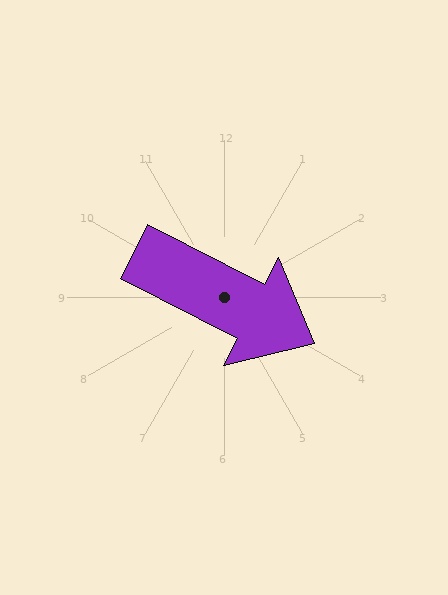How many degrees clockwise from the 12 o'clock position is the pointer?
Approximately 117 degrees.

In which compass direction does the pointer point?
Southeast.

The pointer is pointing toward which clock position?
Roughly 4 o'clock.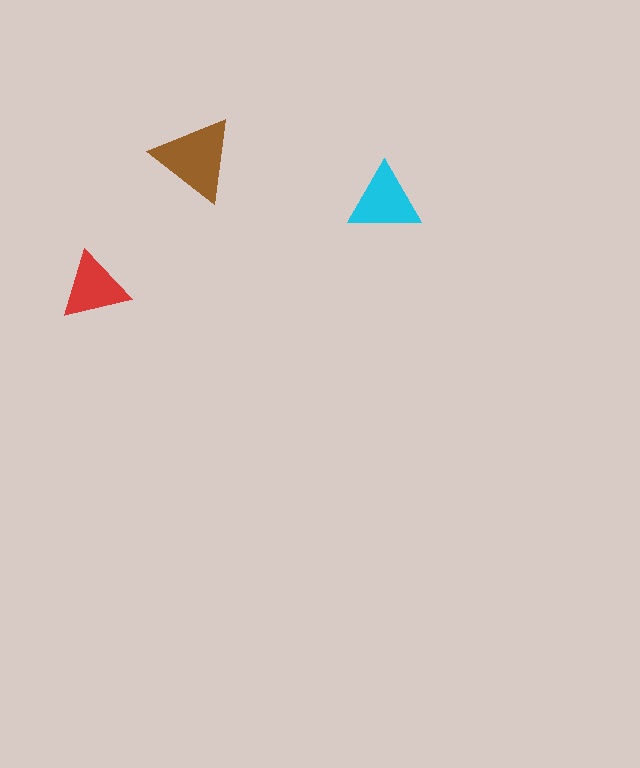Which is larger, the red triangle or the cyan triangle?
The cyan one.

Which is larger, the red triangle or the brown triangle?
The brown one.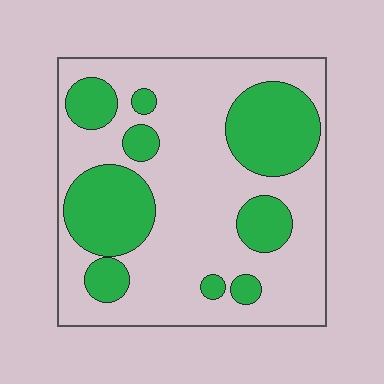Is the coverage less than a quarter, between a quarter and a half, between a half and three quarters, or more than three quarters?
Between a quarter and a half.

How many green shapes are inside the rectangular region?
9.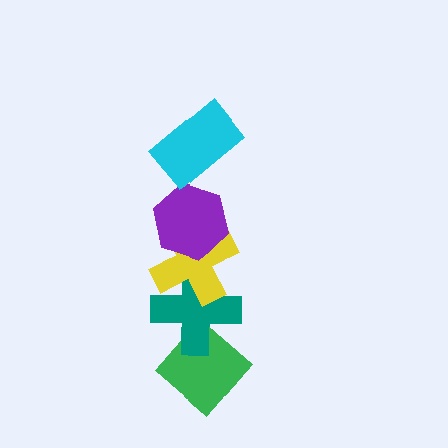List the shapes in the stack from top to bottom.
From top to bottom: the cyan rectangle, the purple hexagon, the yellow cross, the teal cross, the green diamond.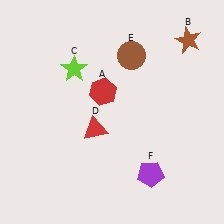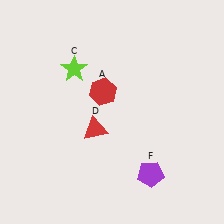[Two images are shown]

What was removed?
The brown star (B), the brown circle (E) were removed in Image 2.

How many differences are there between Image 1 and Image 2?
There are 2 differences between the two images.